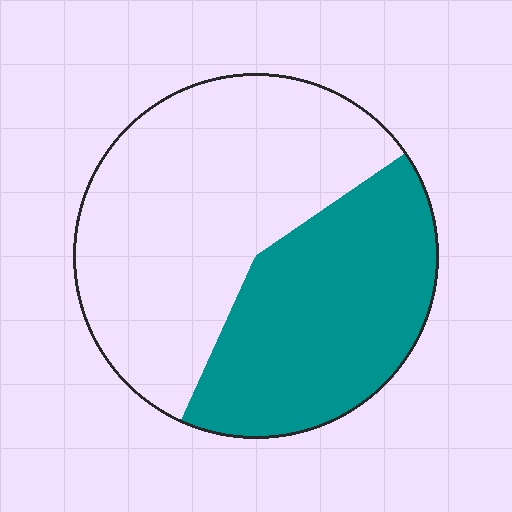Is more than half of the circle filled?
No.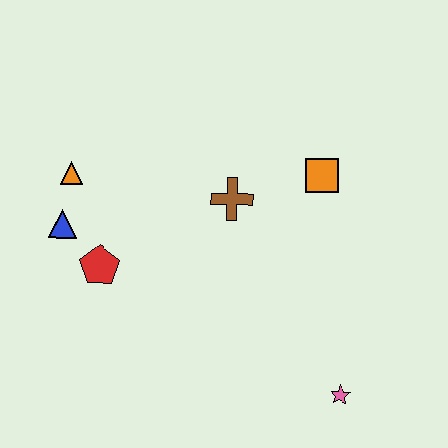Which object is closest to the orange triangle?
The blue triangle is closest to the orange triangle.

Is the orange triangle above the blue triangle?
Yes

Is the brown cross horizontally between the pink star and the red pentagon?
Yes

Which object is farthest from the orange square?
The blue triangle is farthest from the orange square.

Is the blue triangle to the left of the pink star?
Yes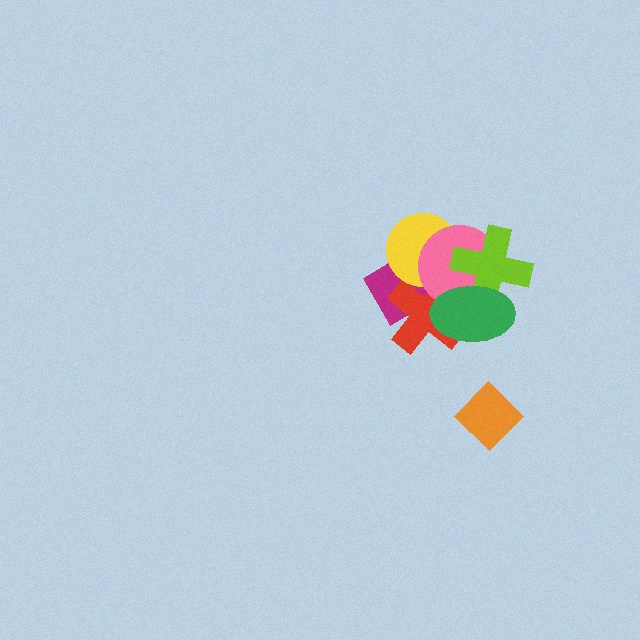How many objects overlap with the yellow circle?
3 objects overlap with the yellow circle.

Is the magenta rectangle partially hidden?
Yes, it is partially covered by another shape.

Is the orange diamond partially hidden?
No, no other shape covers it.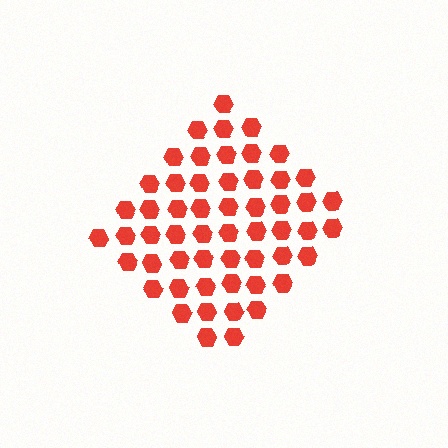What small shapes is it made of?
It is made of small hexagons.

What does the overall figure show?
The overall figure shows a diamond.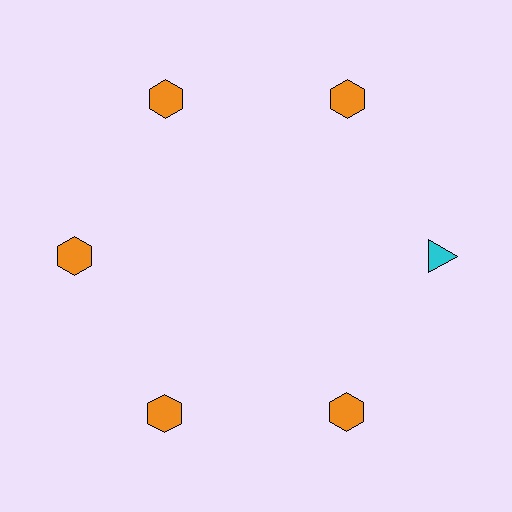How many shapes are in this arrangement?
There are 6 shapes arranged in a ring pattern.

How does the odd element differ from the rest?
It differs in both color (cyan instead of orange) and shape (triangle instead of hexagon).